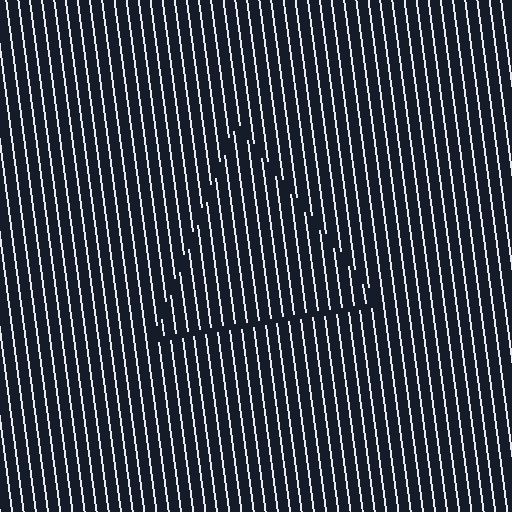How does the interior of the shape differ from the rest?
The interior of the shape contains the same grating, shifted by half a period — the contour is defined by the phase discontinuity where line-ends from the inner and outer gratings abut.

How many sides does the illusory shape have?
3 sides — the line-ends trace a triangle.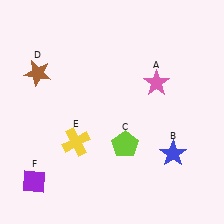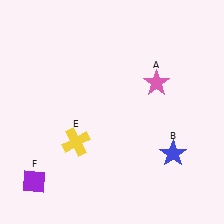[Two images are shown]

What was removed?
The lime pentagon (C), the brown star (D) were removed in Image 2.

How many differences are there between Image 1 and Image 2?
There are 2 differences between the two images.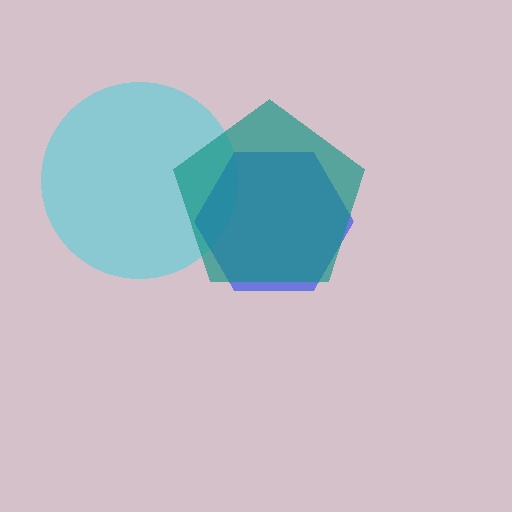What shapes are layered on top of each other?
The layered shapes are: a cyan circle, a blue hexagon, a teal pentagon.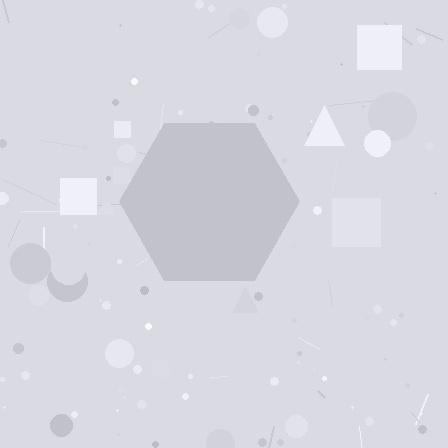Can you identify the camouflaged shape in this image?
The camouflaged shape is a hexagon.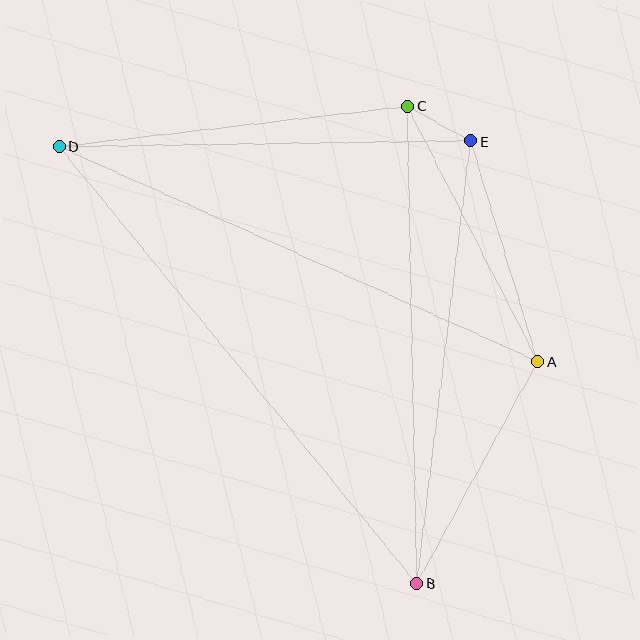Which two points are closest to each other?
Points C and E are closest to each other.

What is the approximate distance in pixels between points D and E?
The distance between D and E is approximately 412 pixels.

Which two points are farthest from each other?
Points B and D are farthest from each other.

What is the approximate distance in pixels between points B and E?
The distance between B and E is approximately 446 pixels.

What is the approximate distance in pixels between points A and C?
The distance between A and C is approximately 286 pixels.